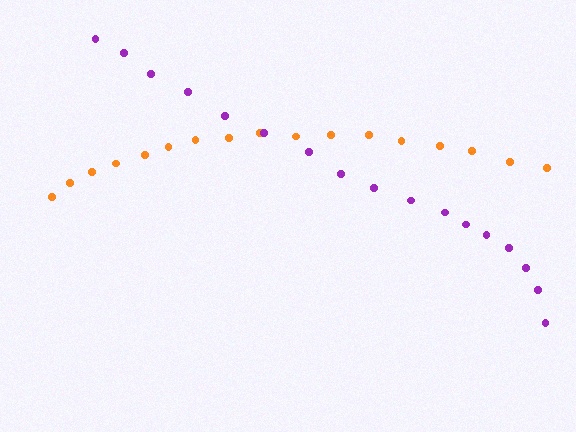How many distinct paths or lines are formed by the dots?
There are 2 distinct paths.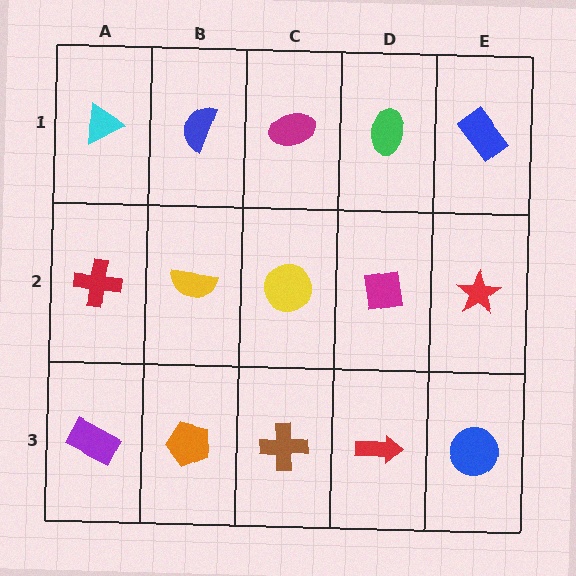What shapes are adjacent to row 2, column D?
A green ellipse (row 1, column D), a red arrow (row 3, column D), a yellow circle (row 2, column C), a red star (row 2, column E).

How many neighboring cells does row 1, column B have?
3.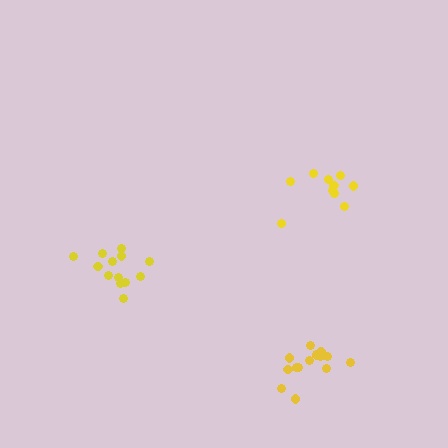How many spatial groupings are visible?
There are 3 spatial groupings.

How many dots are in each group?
Group 1: 16 dots, Group 2: 10 dots, Group 3: 13 dots (39 total).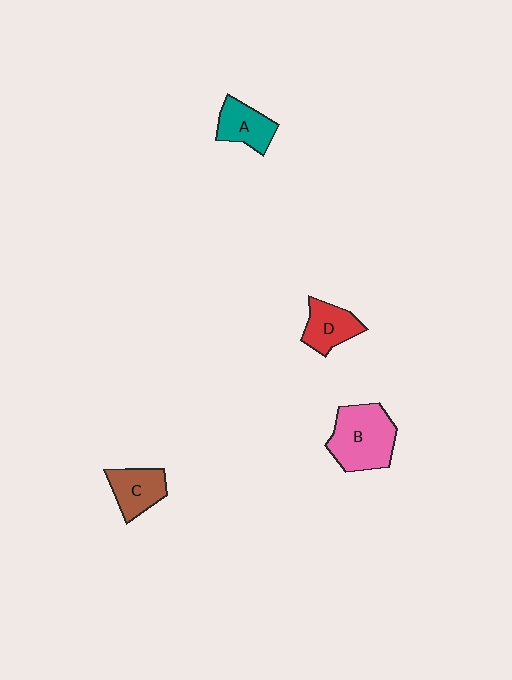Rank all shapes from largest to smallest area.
From largest to smallest: B (pink), C (brown), D (red), A (teal).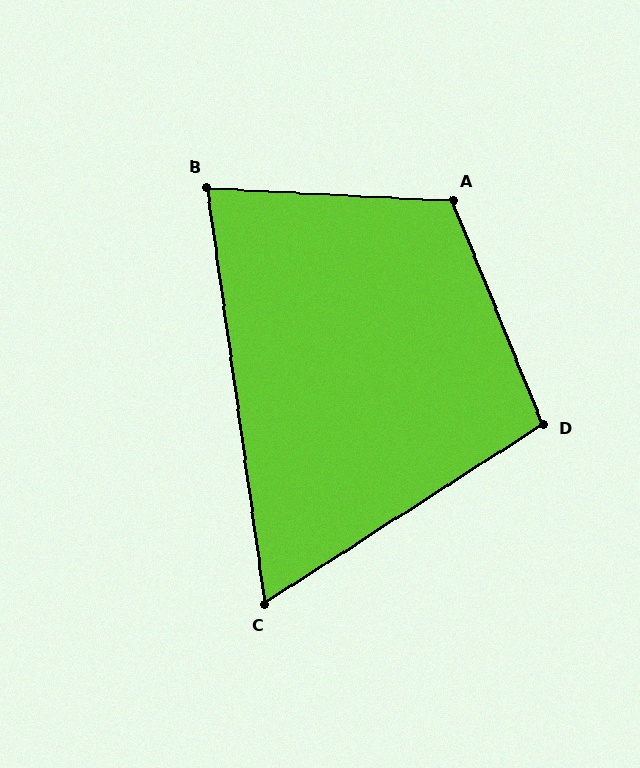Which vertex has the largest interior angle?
A, at approximately 115 degrees.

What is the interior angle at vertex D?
Approximately 101 degrees (obtuse).